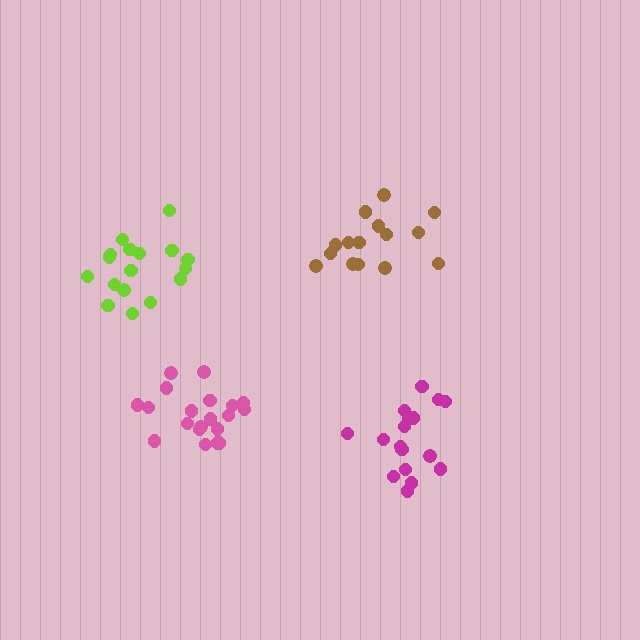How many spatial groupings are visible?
There are 4 spatial groupings.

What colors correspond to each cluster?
The clusters are colored: brown, lime, magenta, pink.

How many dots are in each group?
Group 1: 15 dots, Group 2: 17 dots, Group 3: 17 dots, Group 4: 20 dots (69 total).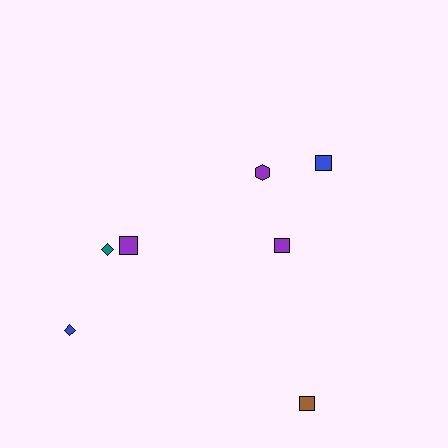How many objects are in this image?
There are 7 objects.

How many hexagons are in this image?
There is 1 hexagon.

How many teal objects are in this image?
There is 1 teal object.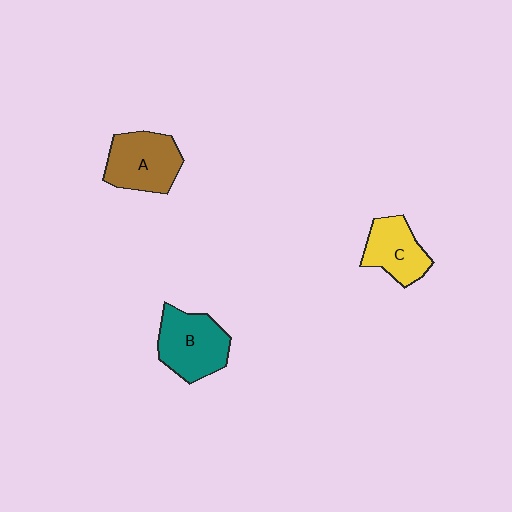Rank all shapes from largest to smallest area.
From largest to smallest: B (teal), A (brown), C (yellow).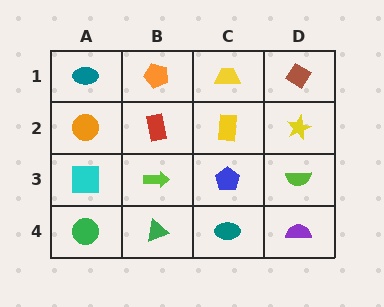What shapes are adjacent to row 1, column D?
A yellow star (row 2, column D), a yellow trapezoid (row 1, column C).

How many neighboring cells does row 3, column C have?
4.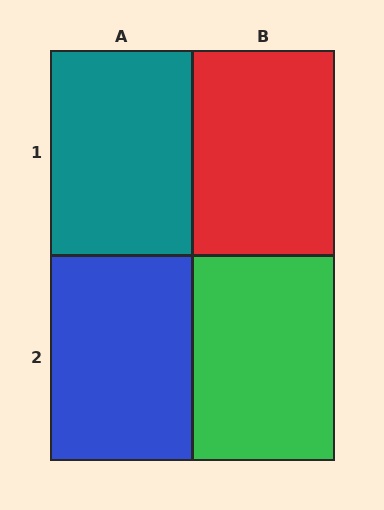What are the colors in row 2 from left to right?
Blue, green.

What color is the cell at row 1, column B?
Red.